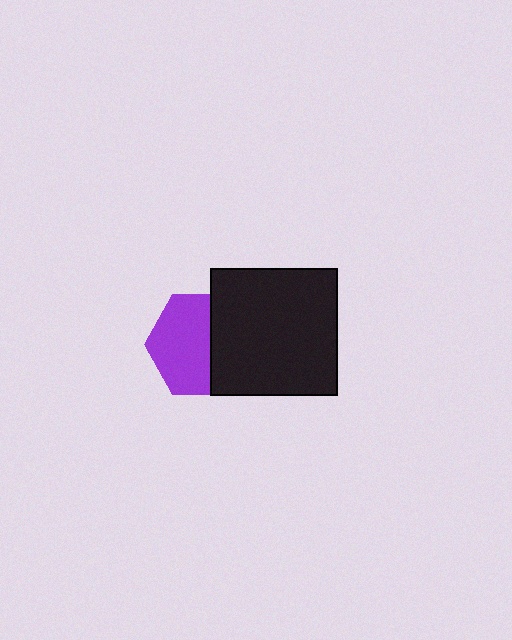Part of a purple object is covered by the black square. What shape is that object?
It is a hexagon.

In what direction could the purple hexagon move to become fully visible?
The purple hexagon could move left. That would shift it out from behind the black square entirely.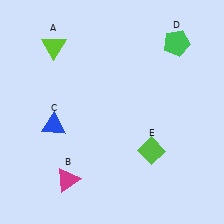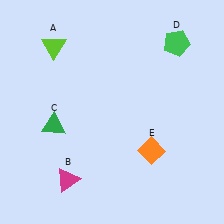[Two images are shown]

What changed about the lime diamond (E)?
In Image 1, E is lime. In Image 2, it changed to orange.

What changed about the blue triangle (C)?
In Image 1, C is blue. In Image 2, it changed to green.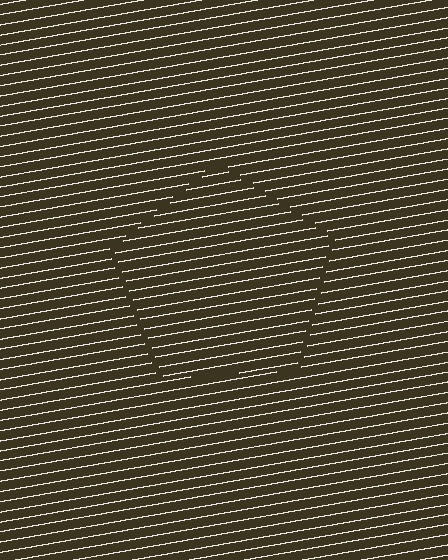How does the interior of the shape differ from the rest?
The interior of the shape contains the same grating, shifted by half a period — the contour is defined by the phase discontinuity where line-ends from the inner and outer gratings abut.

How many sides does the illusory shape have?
5 sides — the line-ends trace a pentagon.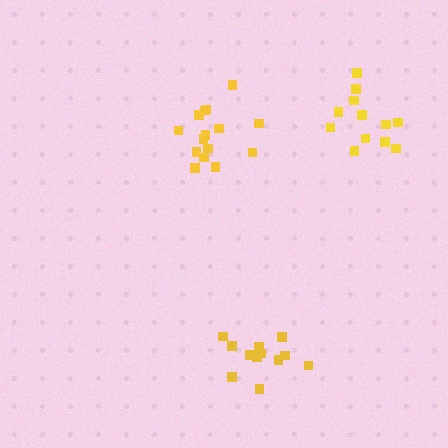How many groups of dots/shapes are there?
There are 3 groups.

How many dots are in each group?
Group 1: 15 dots, Group 2: 12 dots, Group 3: 12 dots (39 total).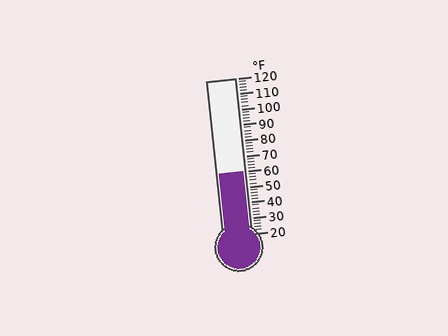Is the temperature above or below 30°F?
The temperature is above 30°F.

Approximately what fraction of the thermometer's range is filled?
The thermometer is filled to approximately 40% of its range.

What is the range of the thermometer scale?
The thermometer scale ranges from 20°F to 120°F.